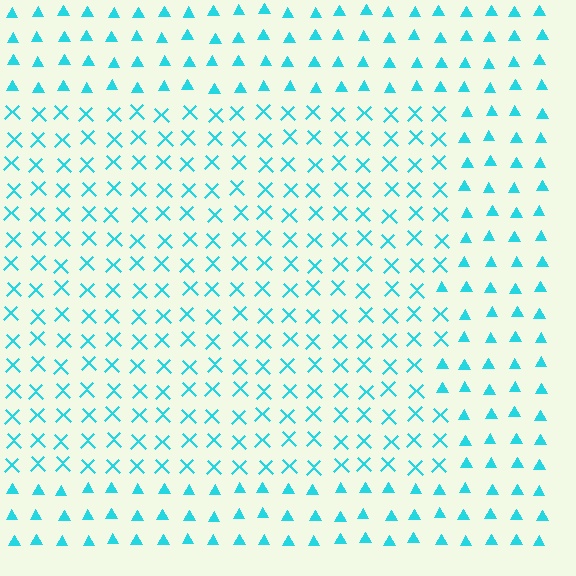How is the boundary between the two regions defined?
The boundary is defined by a change in element shape: X marks inside vs. triangles outside. All elements share the same color and spacing.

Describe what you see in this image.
The image is filled with small cyan elements arranged in a uniform grid. A rectangle-shaped region contains X marks, while the surrounding area contains triangles. The boundary is defined purely by the change in element shape.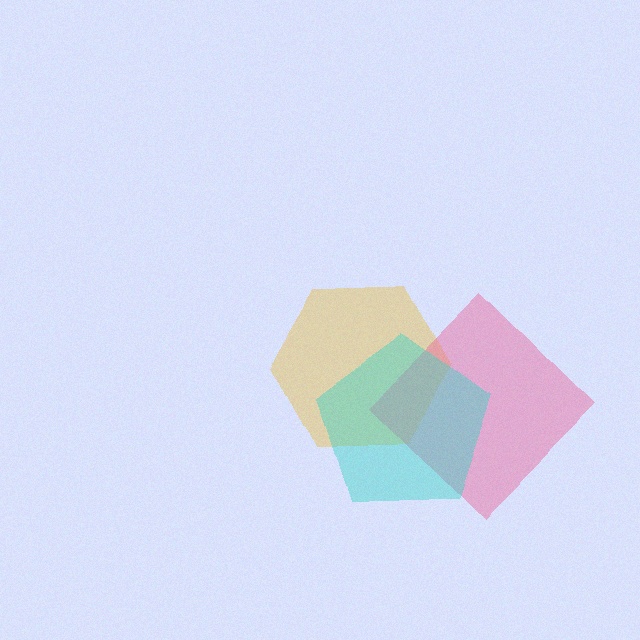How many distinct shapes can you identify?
There are 3 distinct shapes: a yellow hexagon, a pink diamond, a cyan pentagon.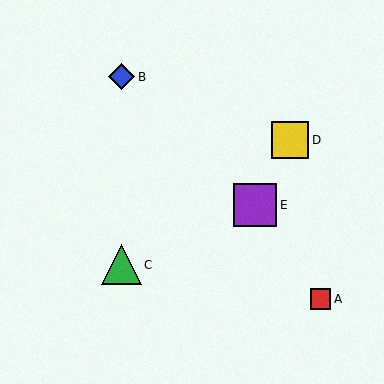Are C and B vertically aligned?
Yes, both are at x≈122.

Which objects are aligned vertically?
Objects B, C are aligned vertically.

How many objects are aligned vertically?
2 objects (B, C) are aligned vertically.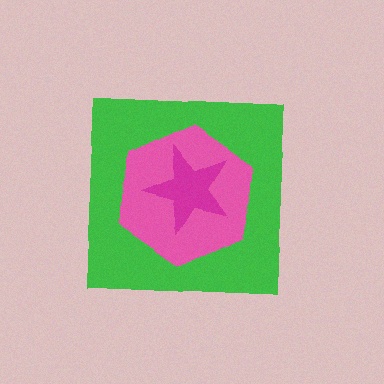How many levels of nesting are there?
3.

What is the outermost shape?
The green square.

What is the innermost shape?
The magenta star.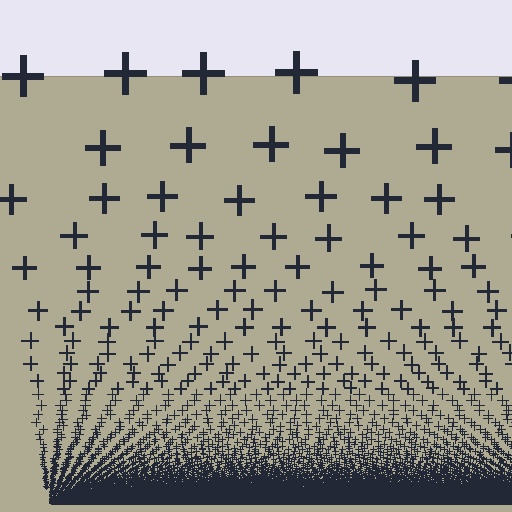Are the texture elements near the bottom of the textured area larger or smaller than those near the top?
Smaller. The gradient is inverted — elements near the bottom are smaller and denser.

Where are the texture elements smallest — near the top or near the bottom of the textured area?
Near the bottom.